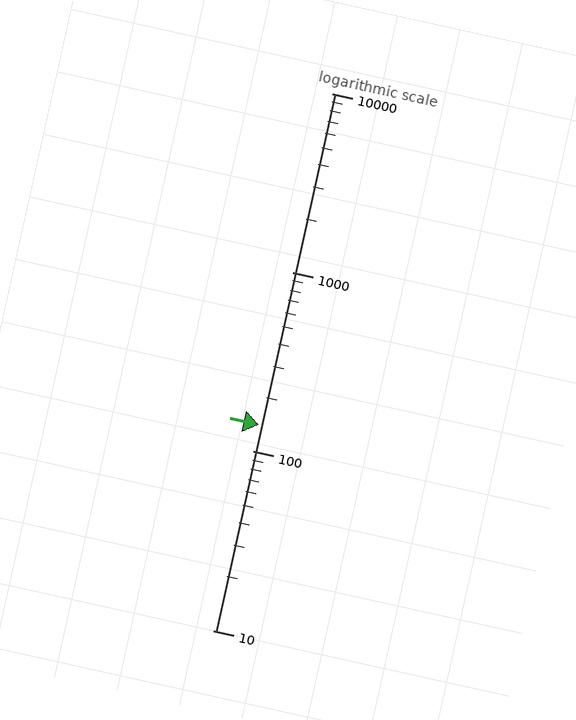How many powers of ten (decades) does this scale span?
The scale spans 3 decades, from 10 to 10000.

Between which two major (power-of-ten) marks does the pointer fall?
The pointer is between 100 and 1000.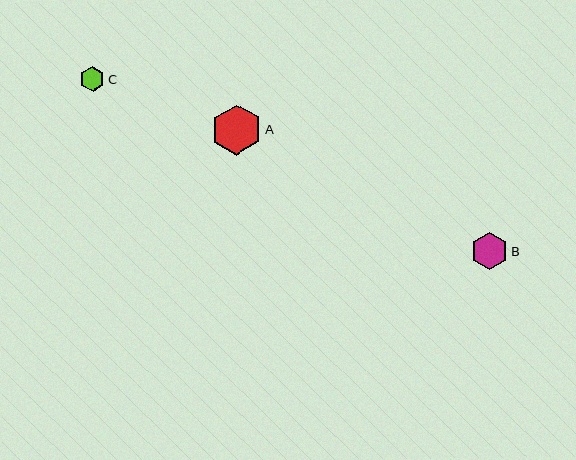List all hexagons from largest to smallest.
From largest to smallest: A, B, C.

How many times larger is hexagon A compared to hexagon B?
Hexagon A is approximately 1.4 times the size of hexagon B.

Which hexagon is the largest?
Hexagon A is the largest with a size of approximately 50 pixels.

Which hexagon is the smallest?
Hexagon C is the smallest with a size of approximately 25 pixels.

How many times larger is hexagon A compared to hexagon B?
Hexagon A is approximately 1.4 times the size of hexagon B.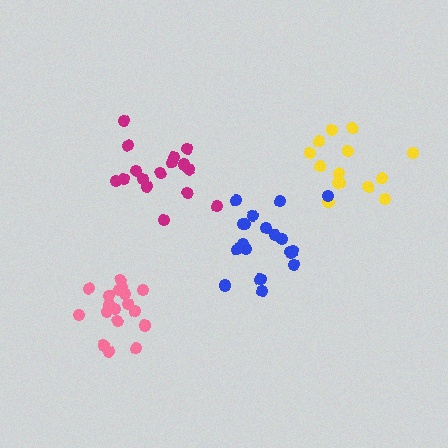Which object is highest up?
The magenta cluster is topmost.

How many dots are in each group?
Group 1: 14 dots, Group 2: 18 dots, Group 3: 16 dots, Group 4: 19 dots (67 total).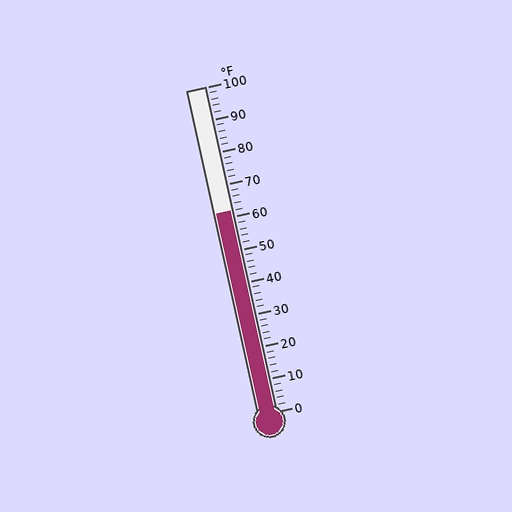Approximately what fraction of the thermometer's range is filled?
The thermometer is filled to approximately 60% of its range.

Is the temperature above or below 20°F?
The temperature is above 20°F.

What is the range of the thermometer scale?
The thermometer scale ranges from 0°F to 100°F.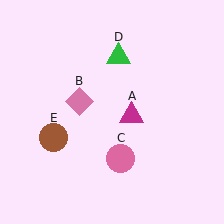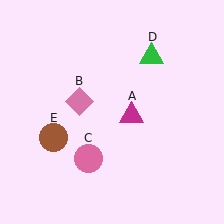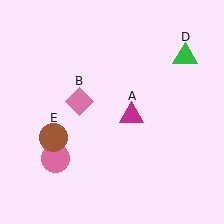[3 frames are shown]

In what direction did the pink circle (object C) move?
The pink circle (object C) moved left.